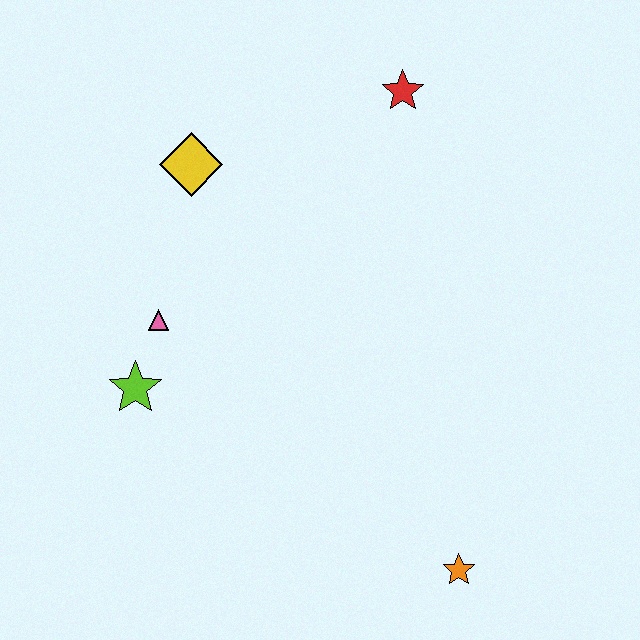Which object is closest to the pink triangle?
The lime star is closest to the pink triangle.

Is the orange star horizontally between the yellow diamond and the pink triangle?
No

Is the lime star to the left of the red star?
Yes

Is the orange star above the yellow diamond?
No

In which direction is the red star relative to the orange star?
The red star is above the orange star.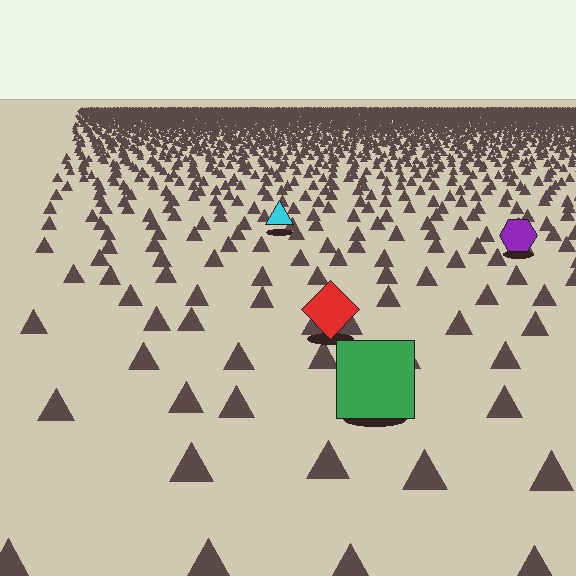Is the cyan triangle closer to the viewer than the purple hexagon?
No. The purple hexagon is closer — you can tell from the texture gradient: the ground texture is coarser near it.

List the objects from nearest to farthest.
From nearest to farthest: the green square, the red diamond, the purple hexagon, the cyan triangle.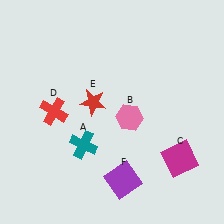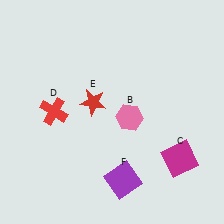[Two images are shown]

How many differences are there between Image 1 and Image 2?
There is 1 difference between the two images.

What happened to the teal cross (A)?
The teal cross (A) was removed in Image 2. It was in the bottom-left area of Image 1.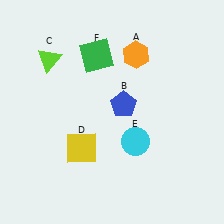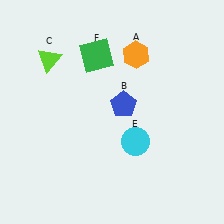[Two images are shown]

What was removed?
The yellow square (D) was removed in Image 2.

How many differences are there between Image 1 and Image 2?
There is 1 difference between the two images.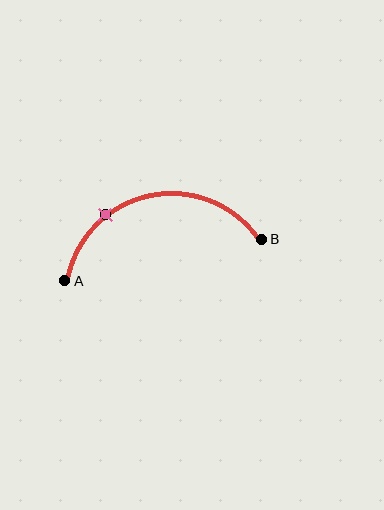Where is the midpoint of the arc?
The arc midpoint is the point on the curve farthest from the straight line joining A and B. It sits above that line.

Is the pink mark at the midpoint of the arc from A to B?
No. The pink mark lies on the arc but is closer to endpoint A. The arc midpoint would be at the point on the curve equidistant along the arc from both A and B.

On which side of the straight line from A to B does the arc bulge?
The arc bulges above the straight line connecting A and B.